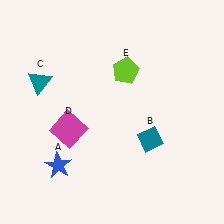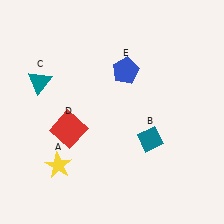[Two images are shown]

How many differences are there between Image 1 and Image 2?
There are 3 differences between the two images.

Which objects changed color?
A changed from blue to yellow. D changed from magenta to red. E changed from lime to blue.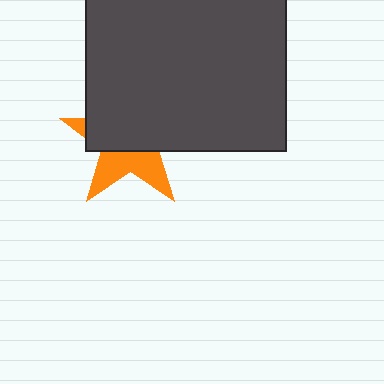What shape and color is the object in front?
The object in front is a dark gray square.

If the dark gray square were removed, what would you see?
You would see the complete orange star.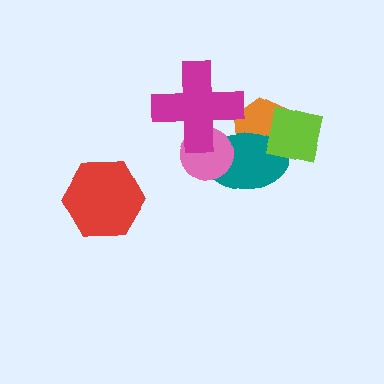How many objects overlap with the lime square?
2 objects overlap with the lime square.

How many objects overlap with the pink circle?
2 objects overlap with the pink circle.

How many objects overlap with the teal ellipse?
4 objects overlap with the teal ellipse.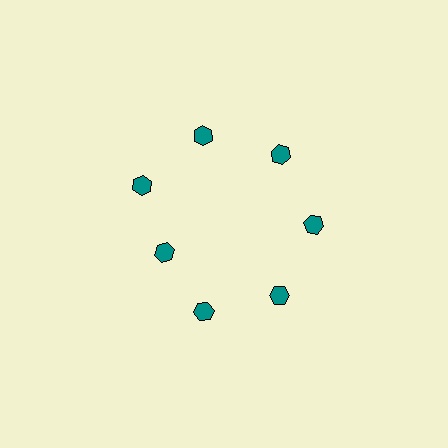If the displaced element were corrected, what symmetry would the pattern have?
It would have 7-fold rotational symmetry — the pattern would map onto itself every 51 degrees.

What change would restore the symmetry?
The symmetry would be restored by moving it outward, back onto the ring so that all 7 hexagons sit at equal angles and equal distance from the center.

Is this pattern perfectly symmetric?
No. The 7 teal hexagons are arranged in a ring, but one element near the 8 o'clock position is pulled inward toward the center, breaking the 7-fold rotational symmetry.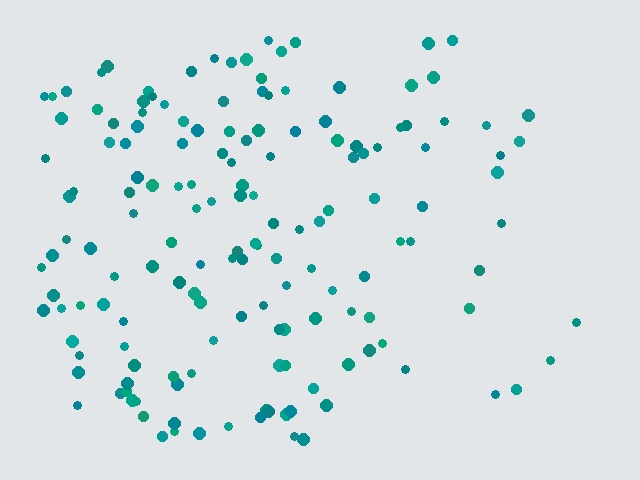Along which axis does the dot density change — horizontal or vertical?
Horizontal.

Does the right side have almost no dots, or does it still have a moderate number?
Still a moderate number, just noticeably fewer than the left.